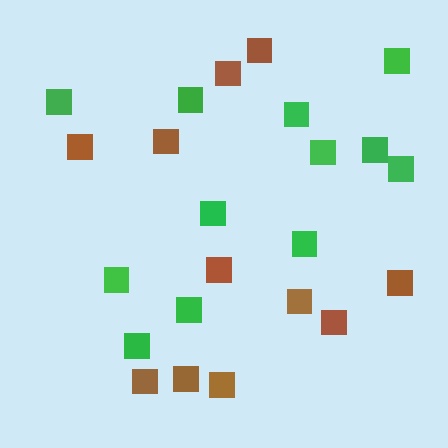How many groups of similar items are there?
There are 2 groups: one group of green squares (12) and one group of brown squares (11).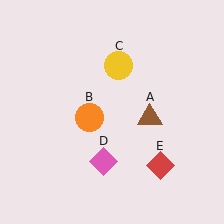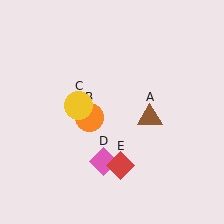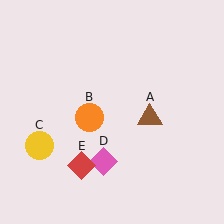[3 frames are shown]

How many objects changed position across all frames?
2 objects changed position: yellow circle (object C), red diamond (object E).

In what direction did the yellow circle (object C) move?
The yellow circle (object C) moved down and to the left.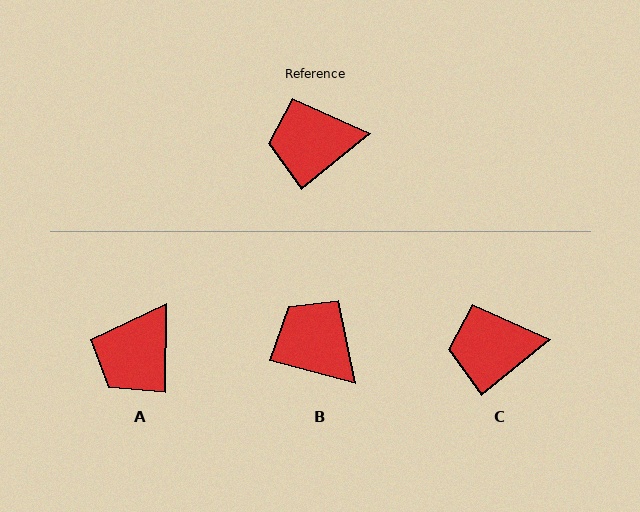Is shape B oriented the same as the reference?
No, it is off by about 54 degrees.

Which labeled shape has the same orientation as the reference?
C.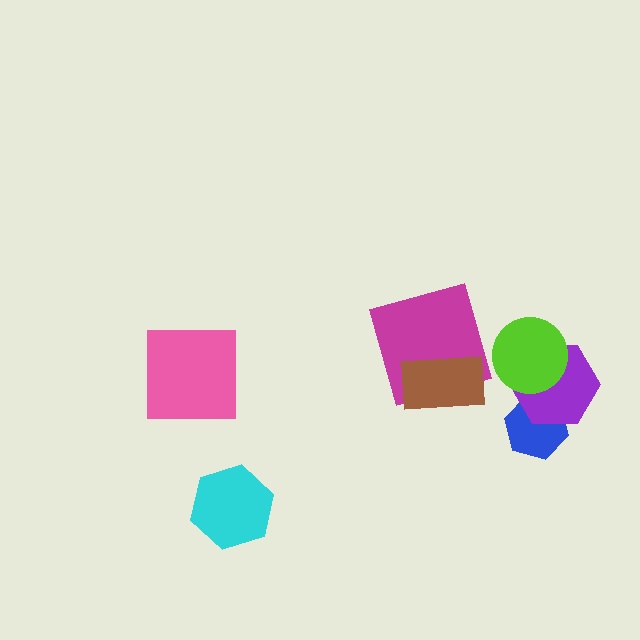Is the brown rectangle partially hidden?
No, no other shape covers it.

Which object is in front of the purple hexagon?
The lime circle is in front of the purple hexagon.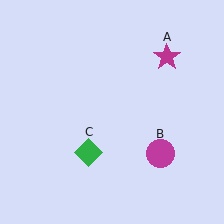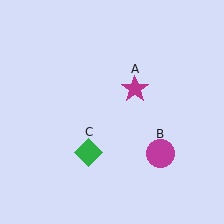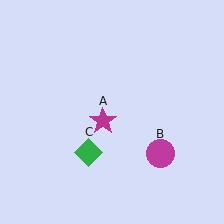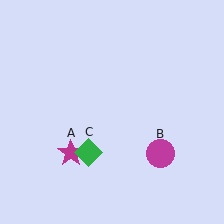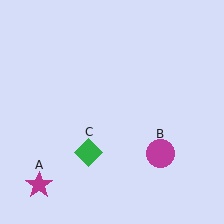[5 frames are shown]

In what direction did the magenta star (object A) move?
The magenta star (object A) moved down and to the left.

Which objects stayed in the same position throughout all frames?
Magenta circle (object B) and green diamond (object C) remained stationary.